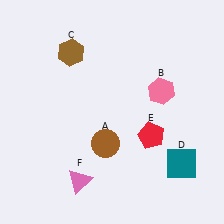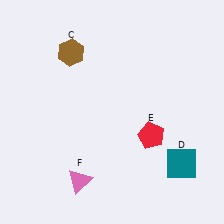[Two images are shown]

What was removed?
The pink hexagon (B), the brown circle (A) were removed in Image 2.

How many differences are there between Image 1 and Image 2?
There are 2 differences between the two images.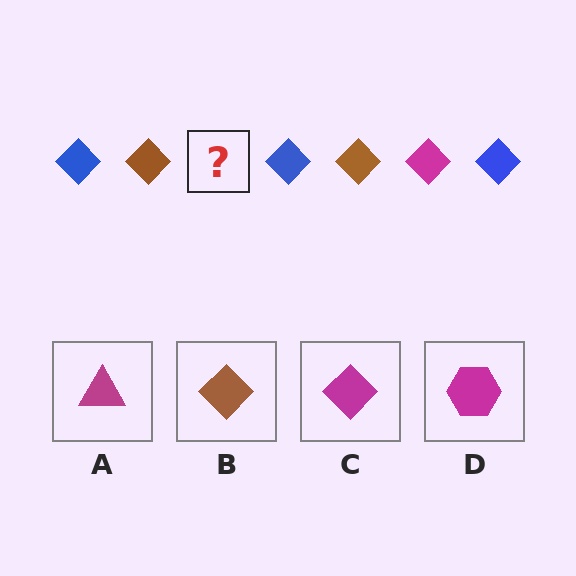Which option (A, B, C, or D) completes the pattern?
C.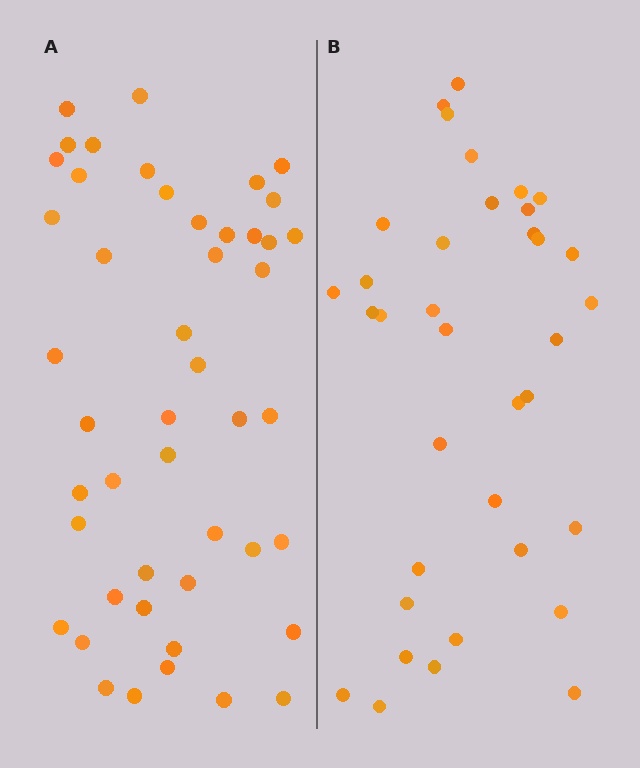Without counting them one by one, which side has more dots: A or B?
Region A (the left region) has more dots.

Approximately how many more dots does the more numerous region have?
Region A has roughly 12 or so more dots than region B.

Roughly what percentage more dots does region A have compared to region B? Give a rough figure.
About 30% more.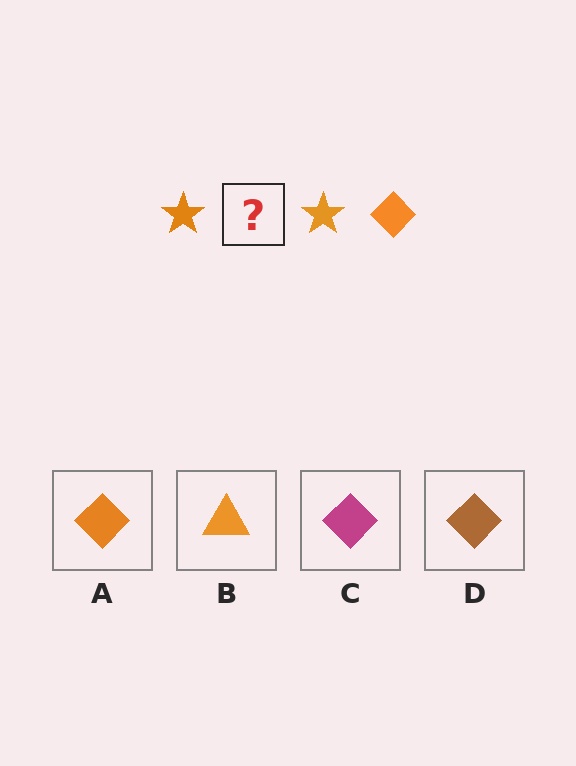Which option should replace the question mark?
Option A.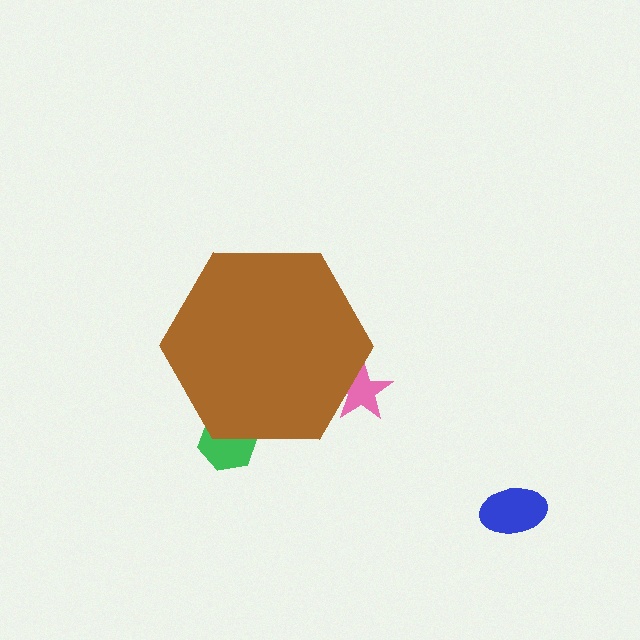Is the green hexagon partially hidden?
Yes, the green hexagon is partially hidden behind the brown hexagon.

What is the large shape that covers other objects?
A brown hexagon.